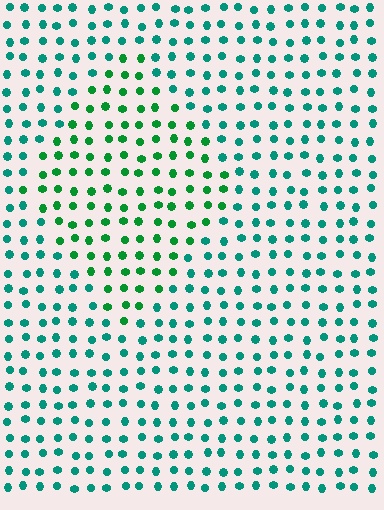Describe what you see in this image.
The image is filled with small teal elements in a uniform arrangement. A diamond-shaped region is visible where the elements are tinted to a slightly different hue, forming a subtle color boundary.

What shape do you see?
I see a diamond.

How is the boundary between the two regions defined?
The boundary is defined purely by a slight shift in hue (about 33 degrees). Spacing, size, and orientation are identical on both sides.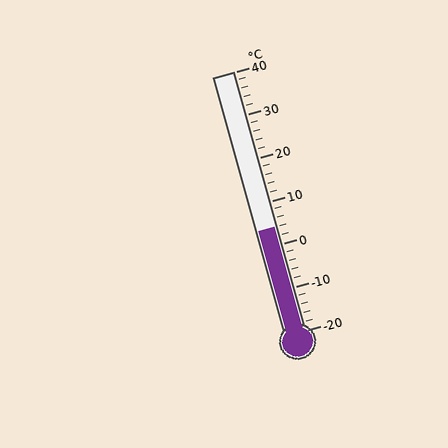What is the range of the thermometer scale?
The thermometer scale ranges from -20°C to 40°C.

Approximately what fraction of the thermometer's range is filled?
The thermometer is filled to approximately 40% of its range.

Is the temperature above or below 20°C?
The temperature is below 20°C.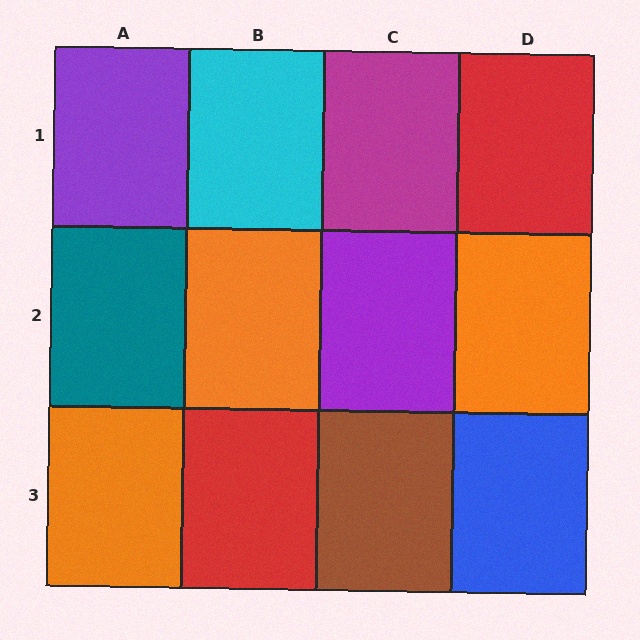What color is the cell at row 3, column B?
Red.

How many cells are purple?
2 cells are purple.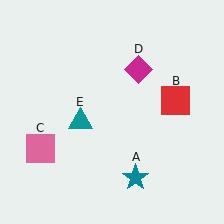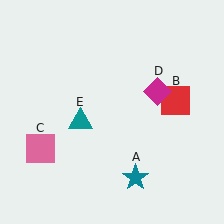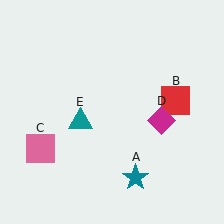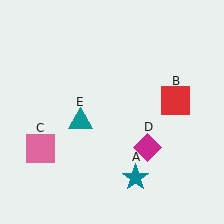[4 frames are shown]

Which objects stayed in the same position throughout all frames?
Teal star (object A) and red square (object B) and pink square (object C) and teal triangle (object E) remained stationary.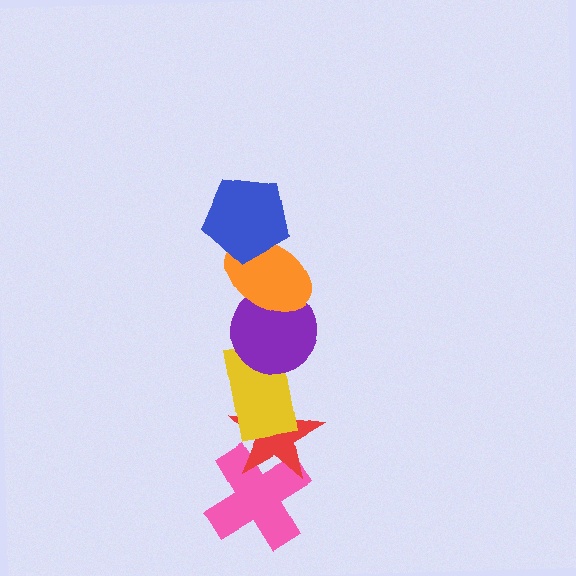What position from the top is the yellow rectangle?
The yellow rectangle is 4th from the top.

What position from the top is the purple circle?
The purple circle is 3rd from the top.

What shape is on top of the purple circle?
The orange ellipse is on top of the purple circle.